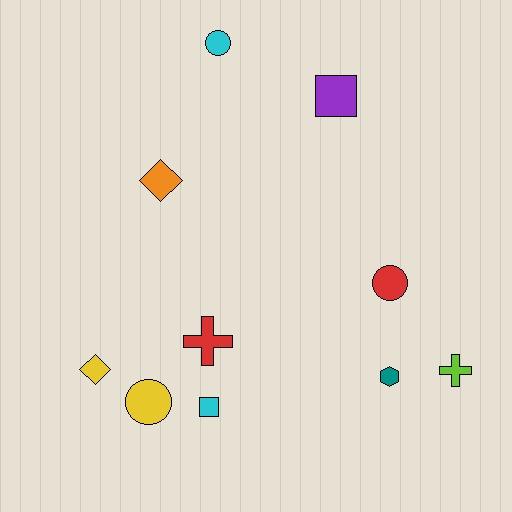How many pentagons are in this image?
There are no pentagons.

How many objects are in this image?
There are 10 objects.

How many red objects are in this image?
There are 2 red objects.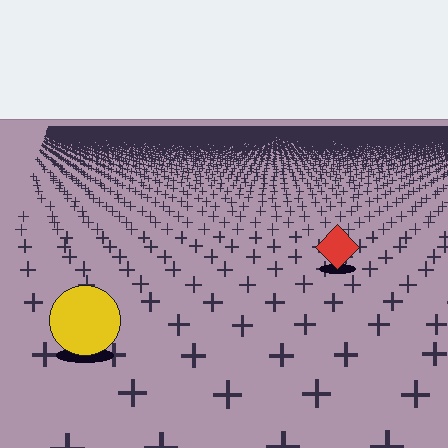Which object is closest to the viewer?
The yellow circle is closest. The texture marks near it are larger and more spread out.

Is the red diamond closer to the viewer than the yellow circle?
No. The yellow circle is closer — you can tell from the texture gradient: the ground texture is coarser near it.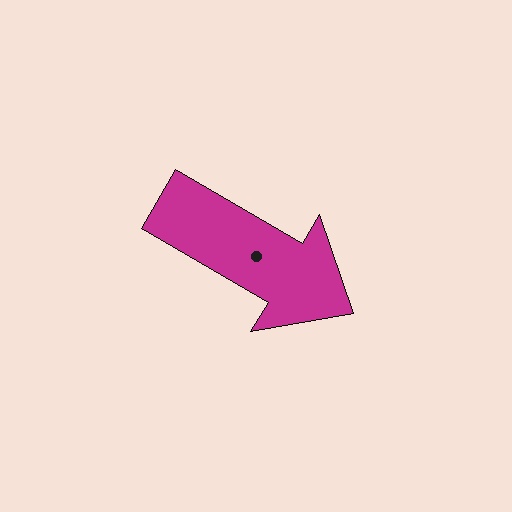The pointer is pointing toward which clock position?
Roughly 4 o'clock.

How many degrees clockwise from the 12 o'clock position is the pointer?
Approximately 120 degrees.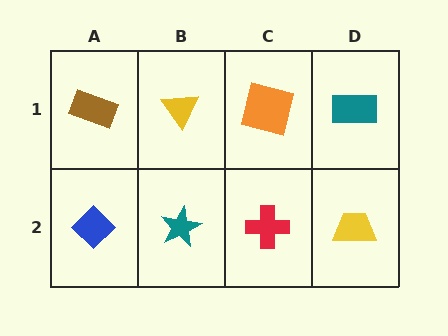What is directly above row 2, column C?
An orange square.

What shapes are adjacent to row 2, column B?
A yellow triangle (row 1, column B), a blue diamond (row 2, column A), a red cross (row 2, column C).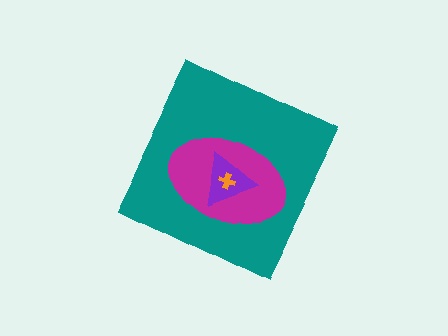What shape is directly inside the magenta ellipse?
The purple triangle.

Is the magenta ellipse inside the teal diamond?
Yes.